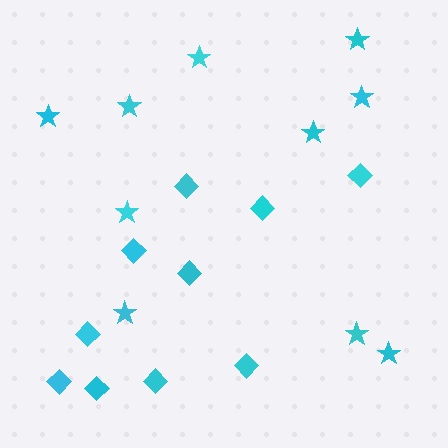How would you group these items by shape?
There are 2 groups: one group of stars (10) and one group of diamonds (10).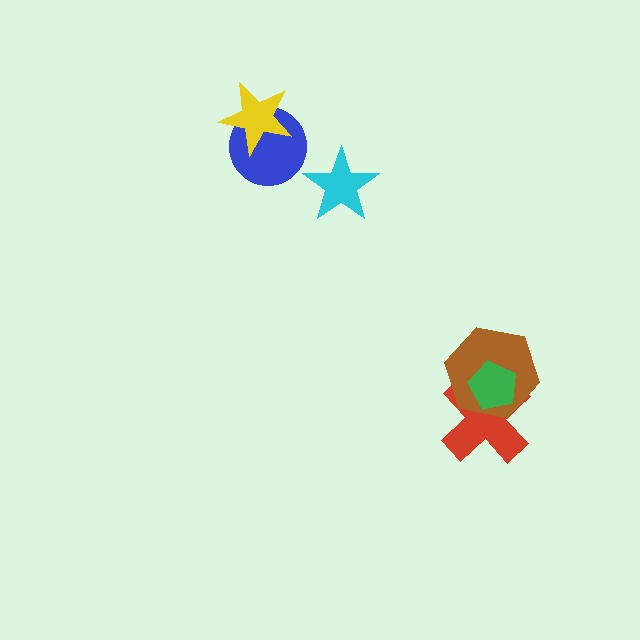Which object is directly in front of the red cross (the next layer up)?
The brown hexagon is directly in front of the red cross.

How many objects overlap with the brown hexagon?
2 objects overlap with the brown hexagon.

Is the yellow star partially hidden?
No, no other shape covers it.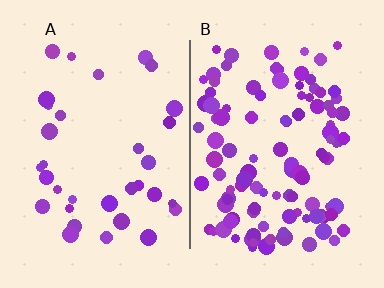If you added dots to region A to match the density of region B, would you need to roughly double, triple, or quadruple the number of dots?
Approximately triple.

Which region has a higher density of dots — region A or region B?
B (the right).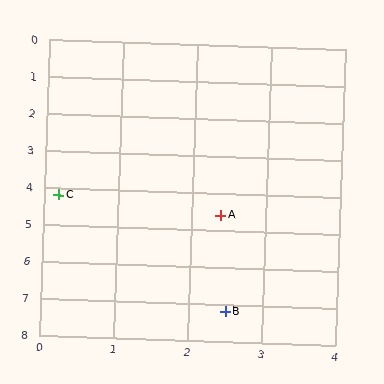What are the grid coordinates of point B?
Point B is at approximately (2.5, 7.2).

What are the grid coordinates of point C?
Point C is at approximately (0.2, 4.2).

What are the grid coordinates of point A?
Point A is at approximately (2.4, 4.6).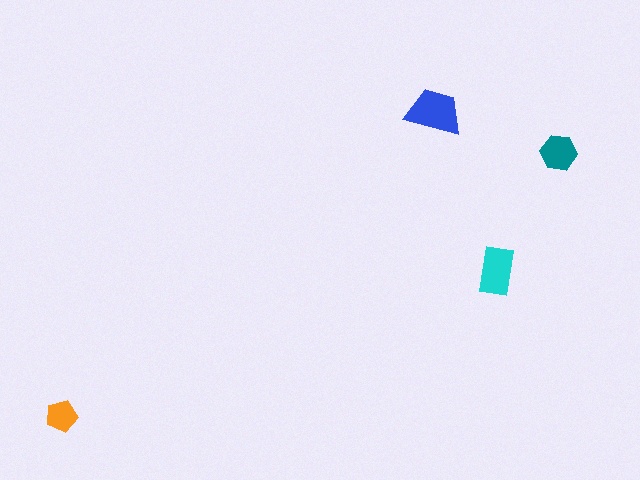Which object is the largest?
The blue trapezoid.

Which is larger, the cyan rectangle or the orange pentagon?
The cyan rectangle.